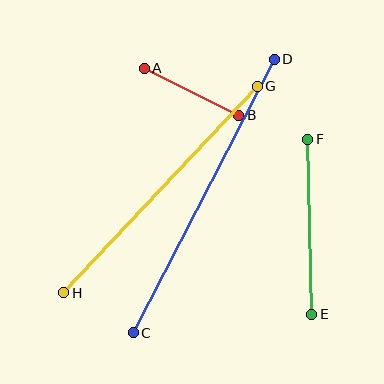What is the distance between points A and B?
The distance is approximately 106 pixels.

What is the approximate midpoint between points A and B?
The midpoint is at approximately (192, 92) pixels.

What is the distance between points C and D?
The distance is approximately 307 pixels.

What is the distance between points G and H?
The distance is approximately 283 pixels.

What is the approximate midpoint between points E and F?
The midpoint is at approximately (310, 227) pixels.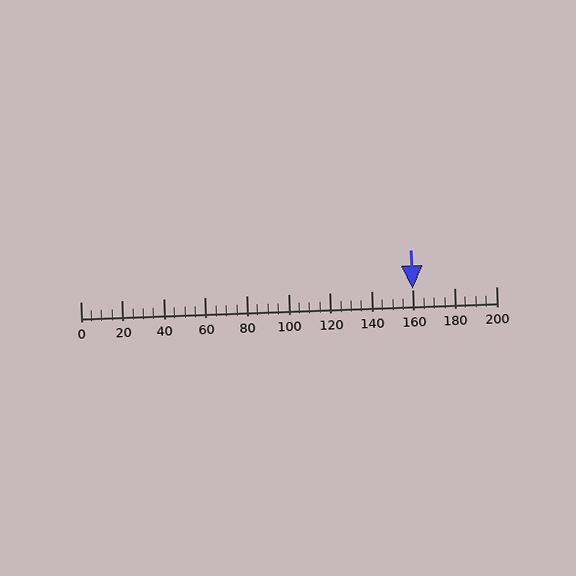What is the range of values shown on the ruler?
The ruler shows values from 0 to 200.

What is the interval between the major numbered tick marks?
The major tick marks are spaced 20 units apart.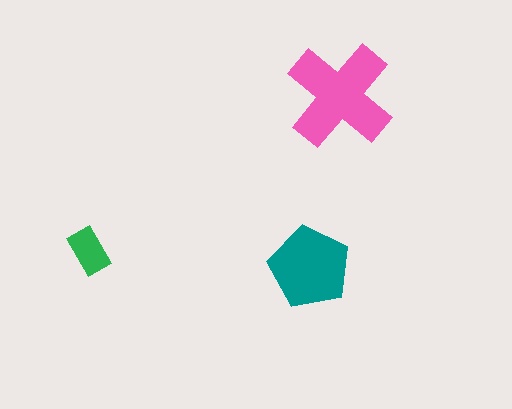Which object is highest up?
The pink cross is topmost.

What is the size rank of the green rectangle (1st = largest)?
3rd.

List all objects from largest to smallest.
The pink cross, the teal pentagon, the green rectangle.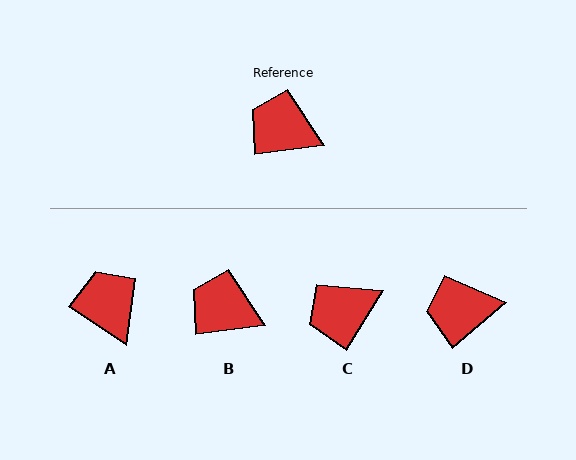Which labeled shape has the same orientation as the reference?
B.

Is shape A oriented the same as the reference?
No, it is off by about 41 degrees.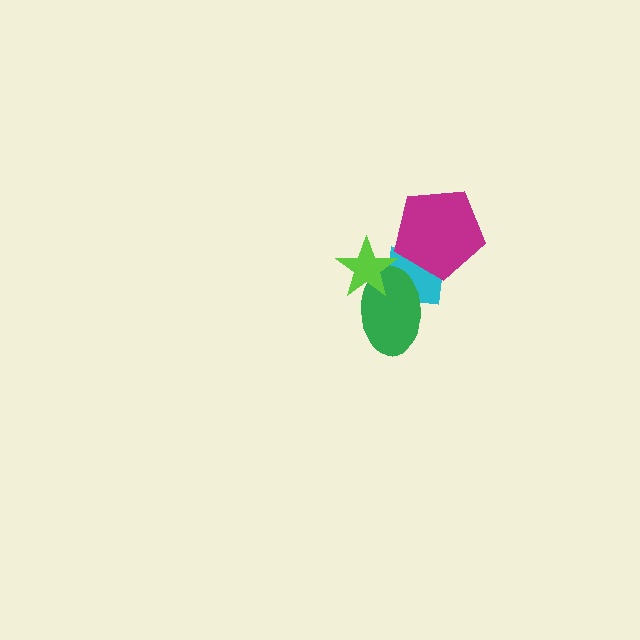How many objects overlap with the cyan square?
3 objects overlap with the cyan square.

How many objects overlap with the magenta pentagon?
1 object overlaps with the magenta pentagon.